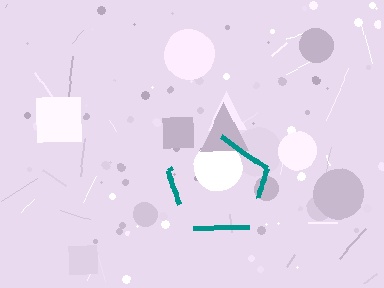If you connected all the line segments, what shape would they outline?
They would outline a pentagon.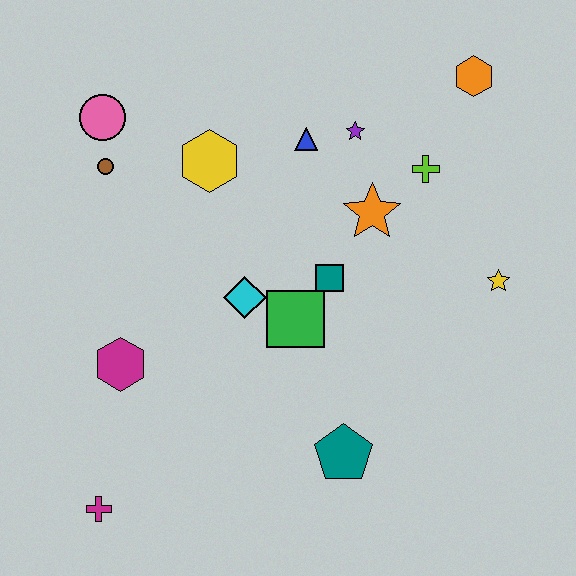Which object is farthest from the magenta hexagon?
The orange hexagon is farthest from the magenta hexagon.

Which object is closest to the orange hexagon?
The lime cross is closest to the orange hexagon.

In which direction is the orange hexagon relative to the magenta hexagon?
The orange hexagon is to the right of the magenta hexagon.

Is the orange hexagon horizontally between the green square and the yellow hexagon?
No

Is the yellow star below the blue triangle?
Yes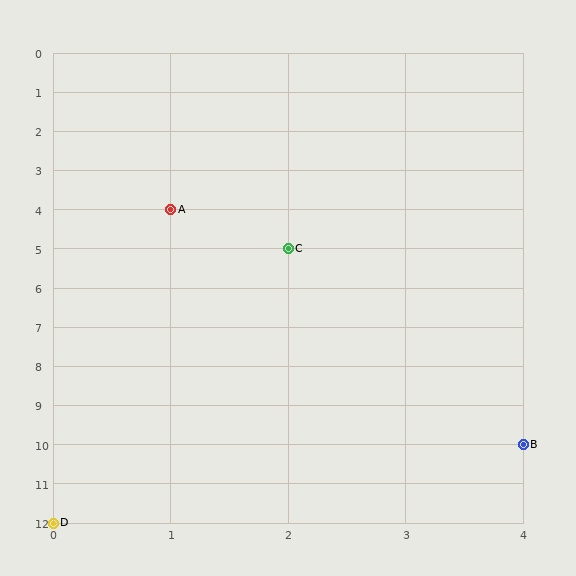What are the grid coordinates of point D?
Point D is at grid coordinates (0, 12).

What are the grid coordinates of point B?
Point B is at grid coordinates (4, 10).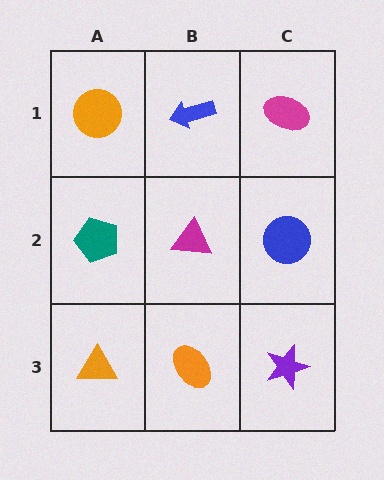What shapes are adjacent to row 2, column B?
A blue arrow (row 1, column B), an orange ellipse (row 3, column B), a teal pentagon (row 2, column A), a blue circle (row 2, column C).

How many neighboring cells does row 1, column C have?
2.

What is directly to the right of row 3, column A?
An orange ellipse.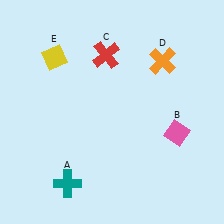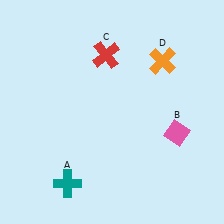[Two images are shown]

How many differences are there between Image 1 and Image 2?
There is 1 difference between the two images.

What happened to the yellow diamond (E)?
The yellow diamond (E) was removed in Image 2. It was in the top-left area of Image 1.